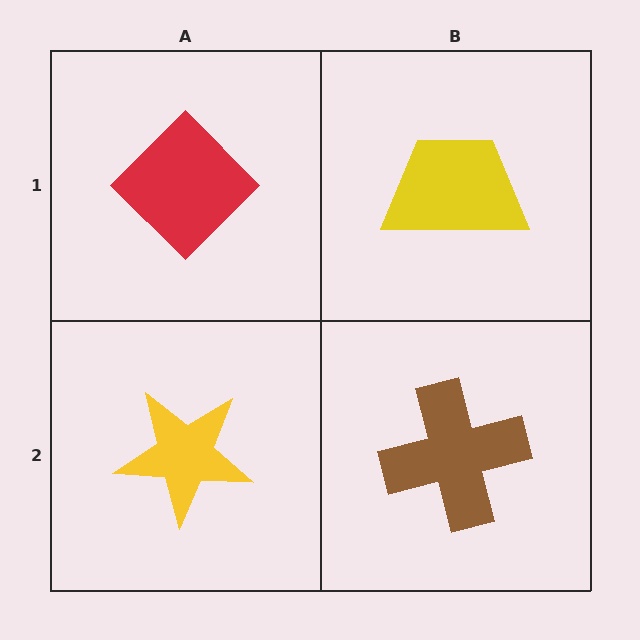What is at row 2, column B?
A brown cross.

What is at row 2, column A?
A yellow star.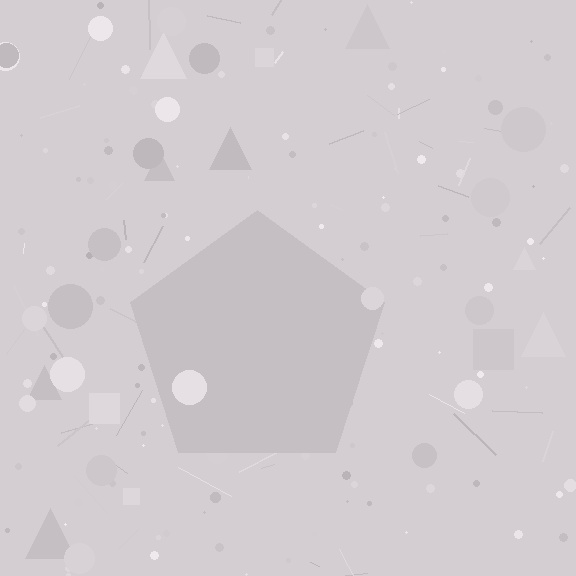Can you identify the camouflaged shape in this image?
The camouflaged shape is a pentagon.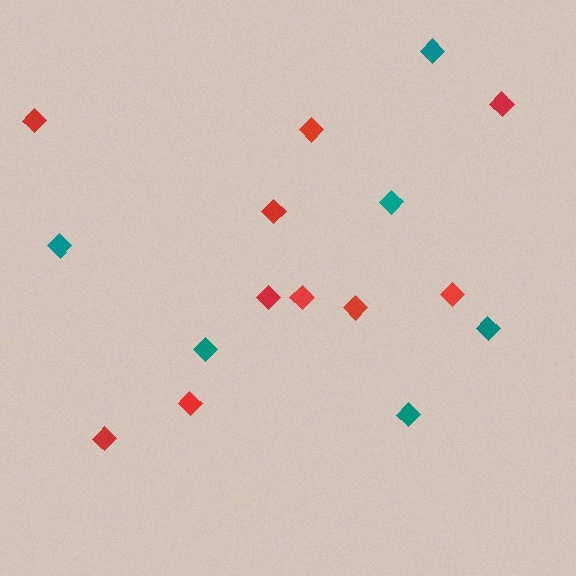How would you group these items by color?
There are 2 groups: one group of teal diamonds (6) and one group of red diamonds (10).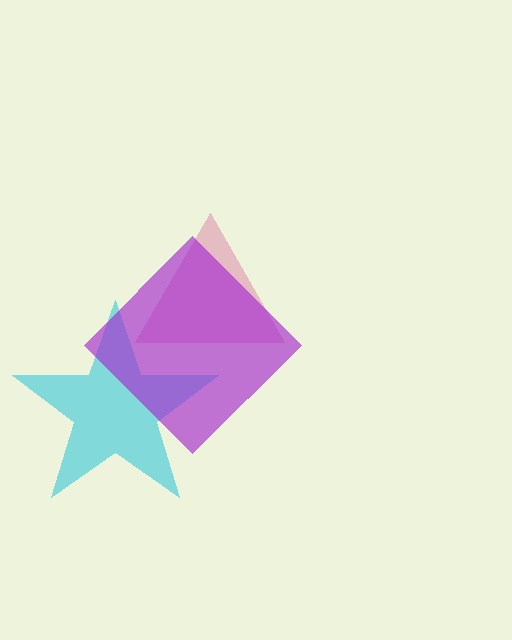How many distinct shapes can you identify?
There are 3 distinct shapes: a cyan star, a pink triangle, a purple diamond.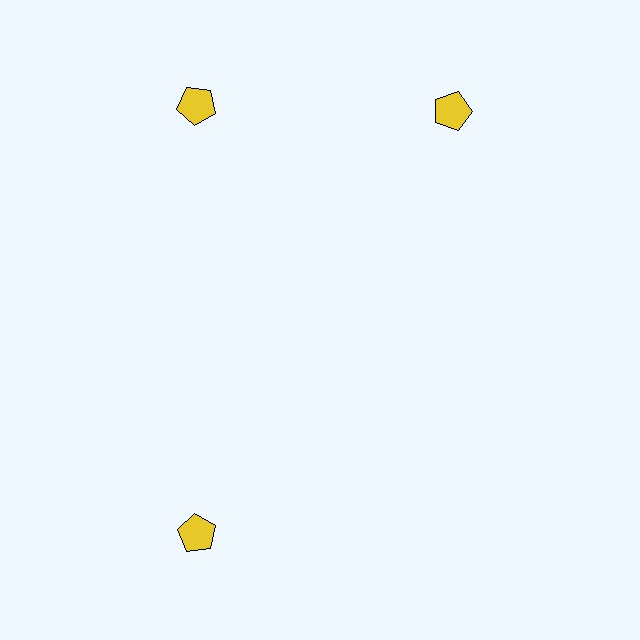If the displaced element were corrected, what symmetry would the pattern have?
It would have 3-fold rotational symmetry — the pattern would map onto itself every 120 degrees.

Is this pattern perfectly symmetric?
No. The 3 yellow pentagons are arranged in a ring, but one element near the 3 o'clock position is rotated out of alignment along the ring, breaking the 3-fold rotational symmetry.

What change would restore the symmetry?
The symmetry would be restored by rotating it back into even spacing with its neighbors so that all 3 pentagons sit at equal angles and equal distance from the center.